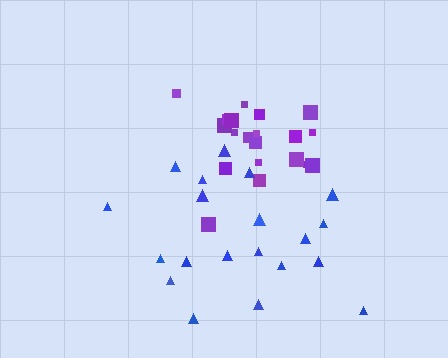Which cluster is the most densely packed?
Purple.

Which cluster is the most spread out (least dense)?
Blue.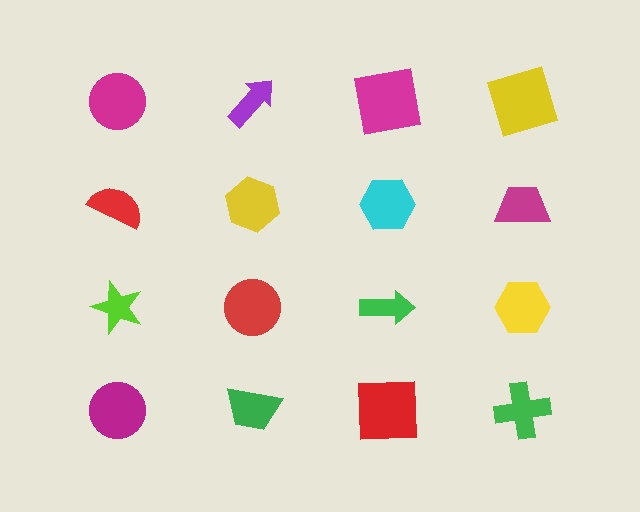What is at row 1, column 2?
A purple arrow.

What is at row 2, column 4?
A magenta trapezoid.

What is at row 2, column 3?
A cyan hexagon.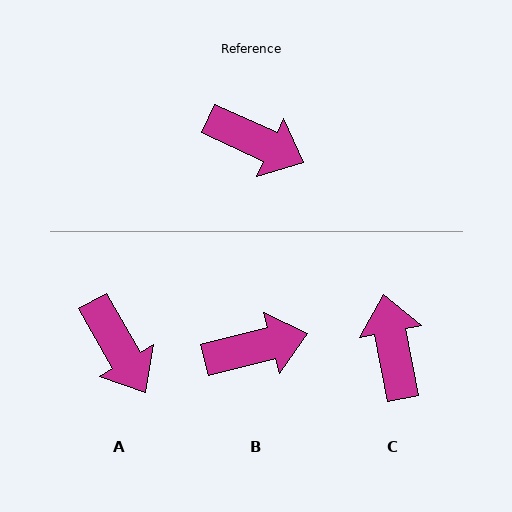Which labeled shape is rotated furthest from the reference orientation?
C, about 126 degrees away.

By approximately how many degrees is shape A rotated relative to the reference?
Approximately 35 degrees clockwise.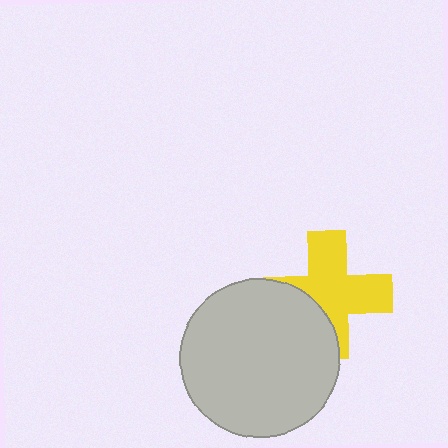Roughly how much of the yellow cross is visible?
Most of it is visible (roughly 67%).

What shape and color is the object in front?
The object in front is a light gray circle.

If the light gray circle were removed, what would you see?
You would see the complete yellow cross.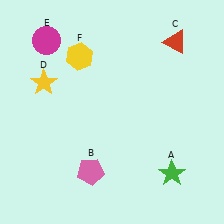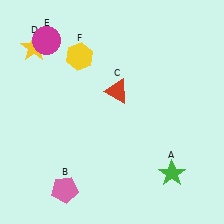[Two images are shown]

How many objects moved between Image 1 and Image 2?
3 objects moved between the two images.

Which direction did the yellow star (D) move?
The yellow star (D) moved up.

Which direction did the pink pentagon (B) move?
The pink pentagon (B) moved left.